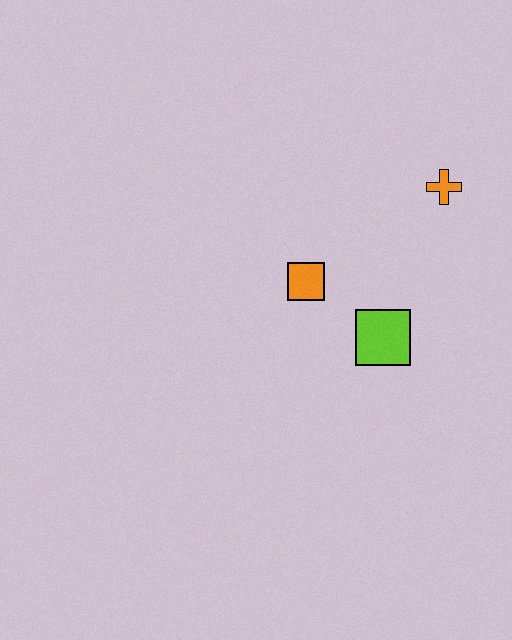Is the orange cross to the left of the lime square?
No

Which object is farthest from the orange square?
The orange cross is farthest from the orange square.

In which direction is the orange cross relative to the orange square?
The orange cross is to the right of the orange square.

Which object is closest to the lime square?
The orange square is closest to the lime square.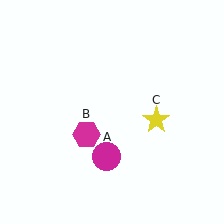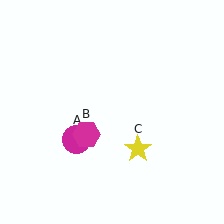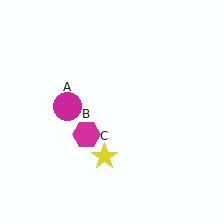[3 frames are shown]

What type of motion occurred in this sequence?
The magenta circle (object A), yellow star (object C) rotated clockwise around the center of the scene.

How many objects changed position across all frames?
2 objects changed position: magenta circle (object A), yellow star (object C).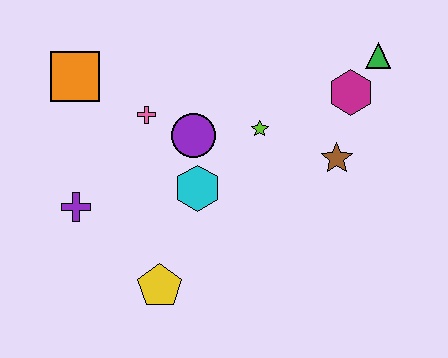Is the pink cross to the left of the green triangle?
Yes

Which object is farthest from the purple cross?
The green triangle is farthest from the purple cross.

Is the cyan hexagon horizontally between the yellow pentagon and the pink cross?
No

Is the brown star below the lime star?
Yes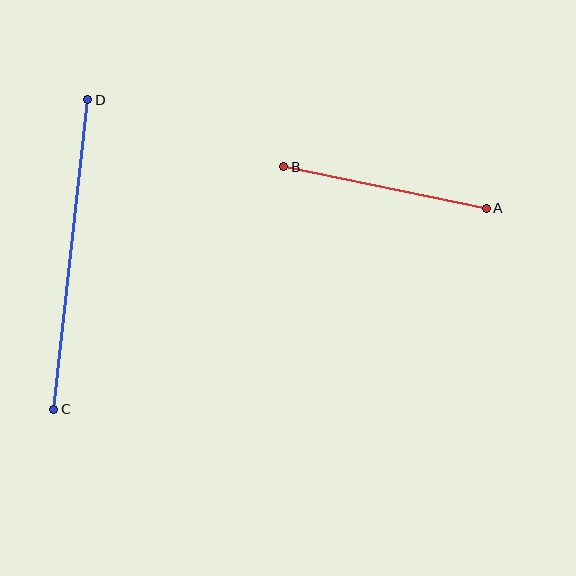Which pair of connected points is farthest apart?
Points C and D are farthest apart.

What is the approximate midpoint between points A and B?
The midpoint is at approximately (385, 188) pixels.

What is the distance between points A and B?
The distance is approximately 207 pixels.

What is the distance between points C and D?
The distance is approximately 311 pixels.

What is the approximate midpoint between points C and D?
The midpoint is at approximately (71, 255) pixels.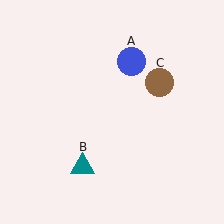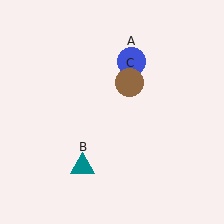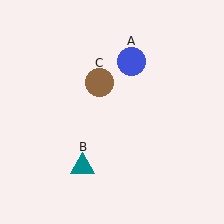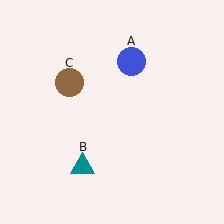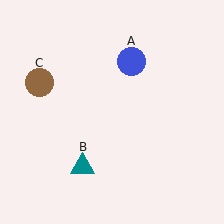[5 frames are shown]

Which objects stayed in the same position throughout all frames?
Blue circle (object A) and teal triangle (object B) remained stationary.